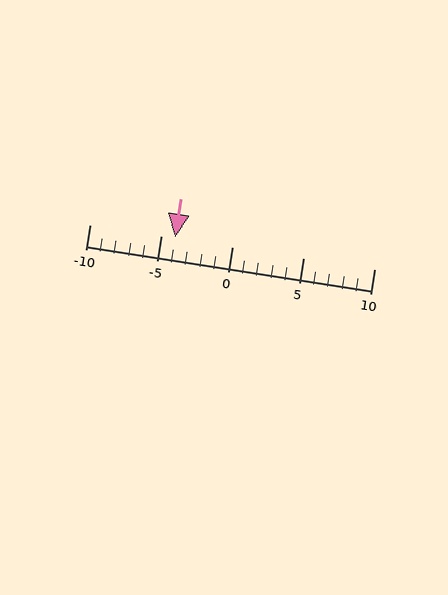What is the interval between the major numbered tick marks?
The major tick marks are spaced 5 units apart.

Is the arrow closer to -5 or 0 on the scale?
The arrow is closer to -5.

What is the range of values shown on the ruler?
The ruler shows values from -10 to 10.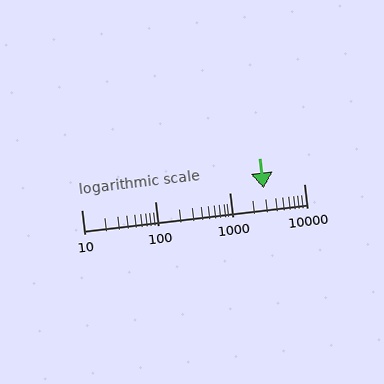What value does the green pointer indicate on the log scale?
The pointer indicates approximately 2900.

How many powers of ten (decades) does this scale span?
The scale spans 3 decades, from 10 to 10000.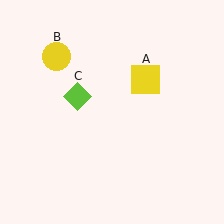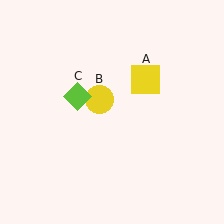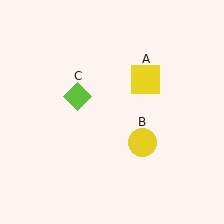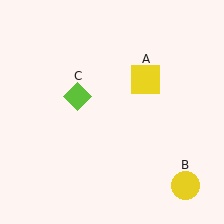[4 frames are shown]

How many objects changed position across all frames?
1 object changed position: yellow circle (object B).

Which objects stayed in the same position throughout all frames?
Yellow square (object A) and lime diamond (object C) remained stationary.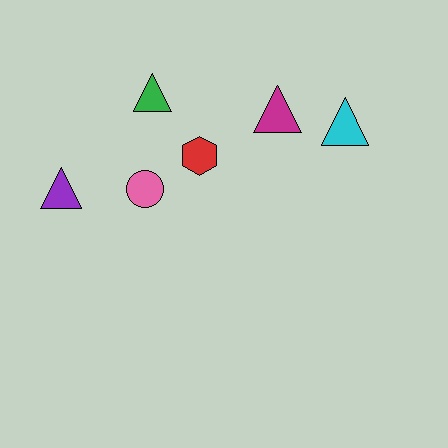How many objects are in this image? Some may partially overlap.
There are 6 objects.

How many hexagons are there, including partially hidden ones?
There is 1 hexagon.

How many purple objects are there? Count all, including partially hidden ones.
There is 1 purple object.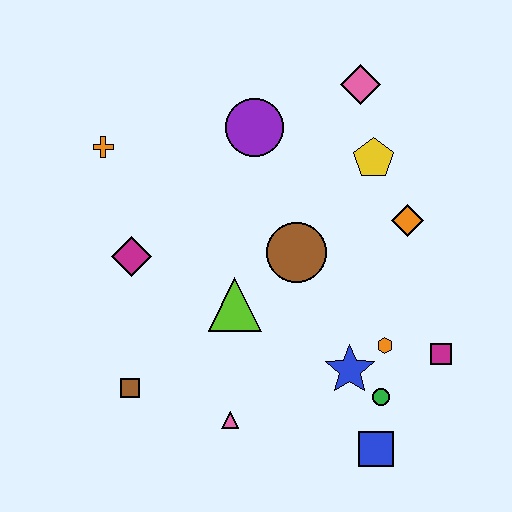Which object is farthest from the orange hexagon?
The orange cross is farthest from the orange hexagon.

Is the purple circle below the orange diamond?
No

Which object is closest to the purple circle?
The pink diamond is closest to the purple circle.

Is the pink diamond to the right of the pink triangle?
Yes